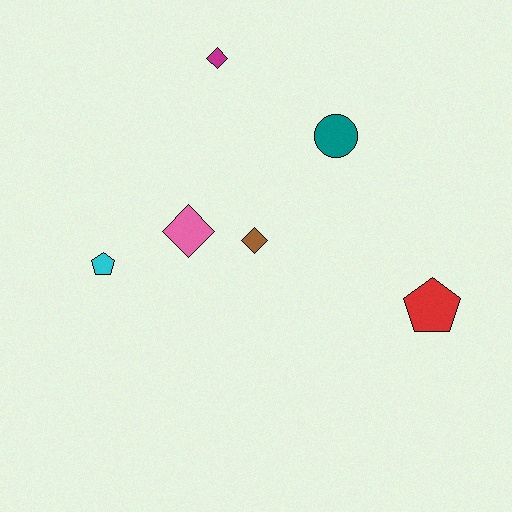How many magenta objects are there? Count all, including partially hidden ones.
There is 1 magenta object.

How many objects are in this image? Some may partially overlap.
There are 6 objects.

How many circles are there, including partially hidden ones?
There is 1 circle.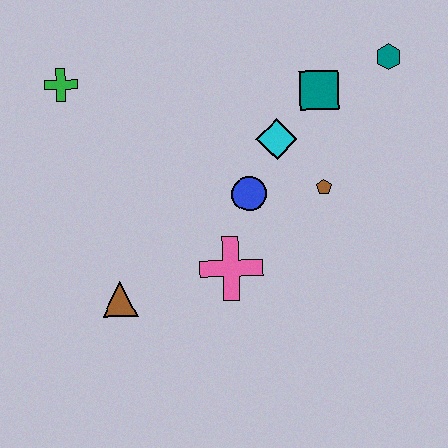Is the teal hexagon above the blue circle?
Yes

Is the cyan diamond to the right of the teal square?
No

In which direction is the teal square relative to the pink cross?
The teal square is above the pink cross.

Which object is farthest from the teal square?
The brown triangle is farthest from the teal square.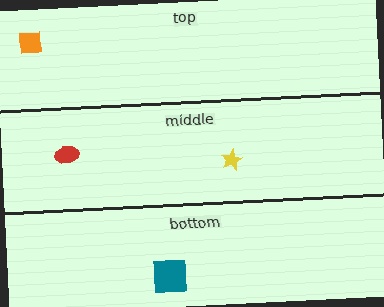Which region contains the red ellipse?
The middle region.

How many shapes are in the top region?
1.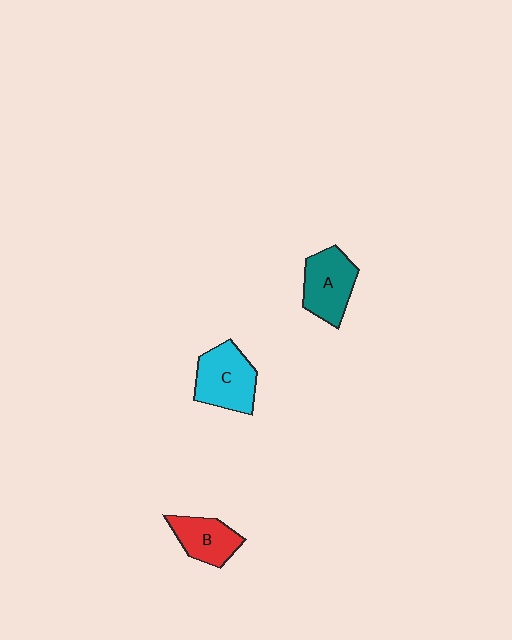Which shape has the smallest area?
Shape B (red).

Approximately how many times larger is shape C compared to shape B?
Approximately 1.3 times.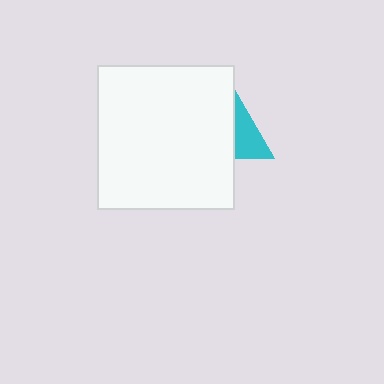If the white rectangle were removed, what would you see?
You would see the complete cyan triangle.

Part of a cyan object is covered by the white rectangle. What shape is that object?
It is a triangle.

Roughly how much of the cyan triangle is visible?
A small part of it is visible (roughly 40%).